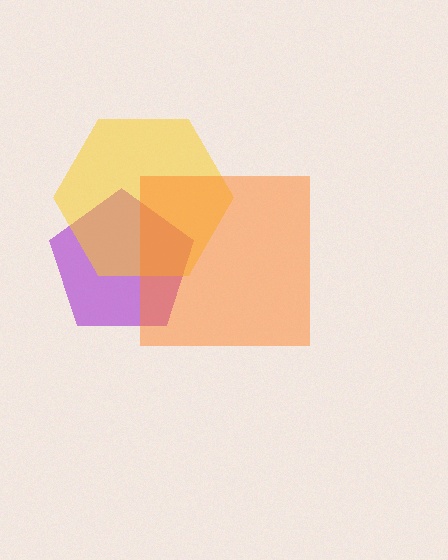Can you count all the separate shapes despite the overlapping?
Yes, there are 3 separate shapes.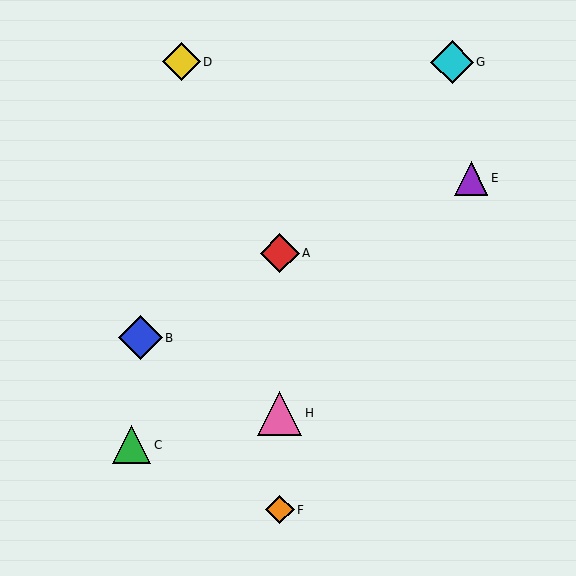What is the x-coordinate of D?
Object D is at x≈181.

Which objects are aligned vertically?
Objects A, F, H are aligned vertically.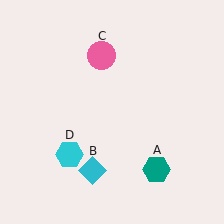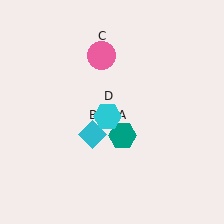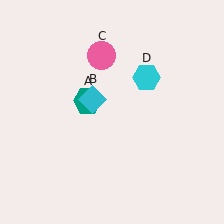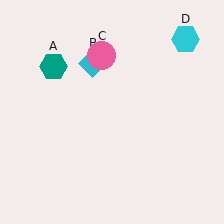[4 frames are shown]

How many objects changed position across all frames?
3 objects changed position: teal hexagon (object A), cyan diamond (object B), cyan hexagon (object D).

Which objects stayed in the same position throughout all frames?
Pink circle (object C) remained stationary.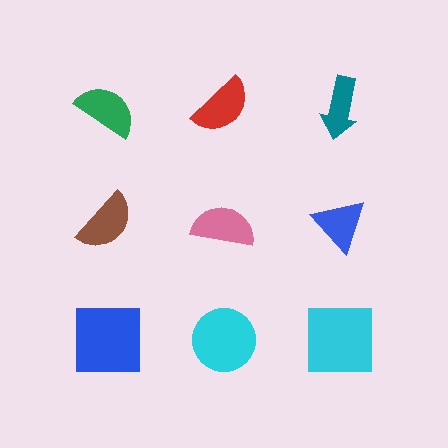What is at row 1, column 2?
A red semicircle.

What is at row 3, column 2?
A cyan circle.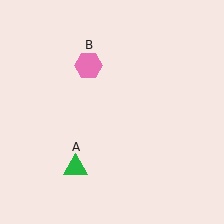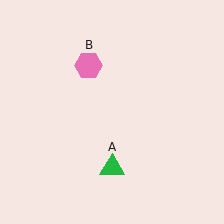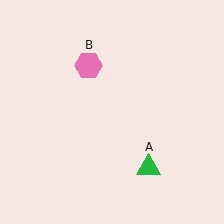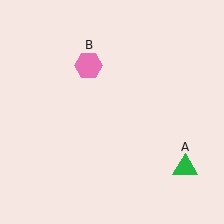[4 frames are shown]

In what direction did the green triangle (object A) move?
The green triangle (object A) moved right.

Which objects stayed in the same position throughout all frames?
Pink hexagon (object B) remained stationary.